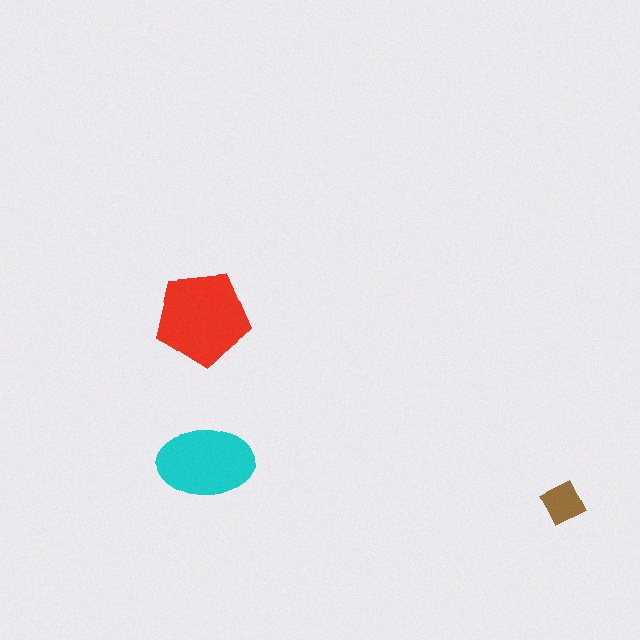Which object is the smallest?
The brown square.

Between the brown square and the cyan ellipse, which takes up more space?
The cyan ellipse.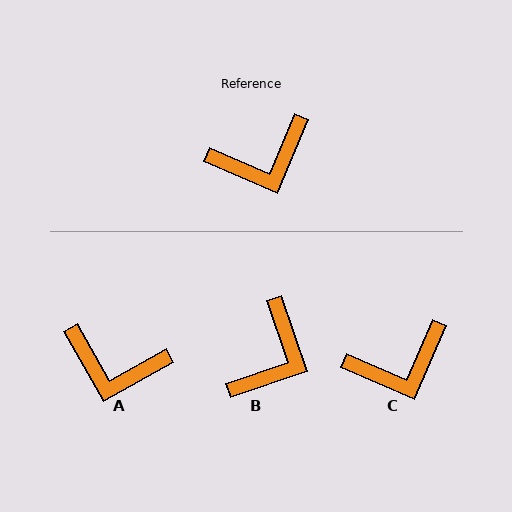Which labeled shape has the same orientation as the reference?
C.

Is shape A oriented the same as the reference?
No, it is off by about 38 degrees.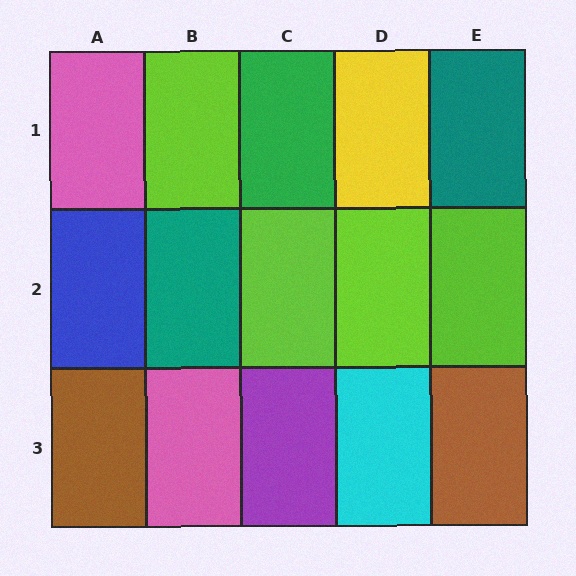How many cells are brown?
2 cells are brown.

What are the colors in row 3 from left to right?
Brown, pink, purple, cyan, brown.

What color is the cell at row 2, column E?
Lime.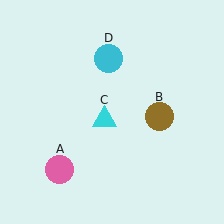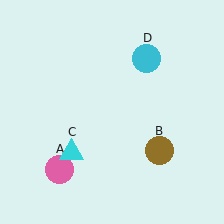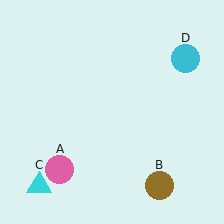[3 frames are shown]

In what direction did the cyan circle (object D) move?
The cyan circle (object D) moved right.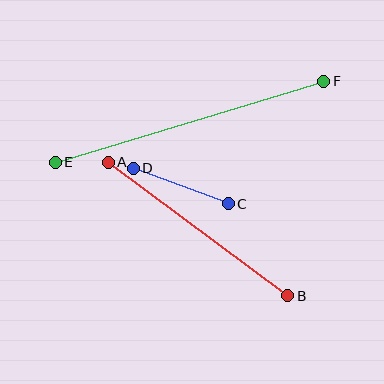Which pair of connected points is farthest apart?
Points E and F are farthest apart.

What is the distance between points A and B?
The distance is approximately 224 pixels.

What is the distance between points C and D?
The distance is approximately 102 pixels.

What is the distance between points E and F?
The distance is approximately 280 pixels.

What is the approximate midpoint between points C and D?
The midpoint is at approximately (181, 186) pixels.